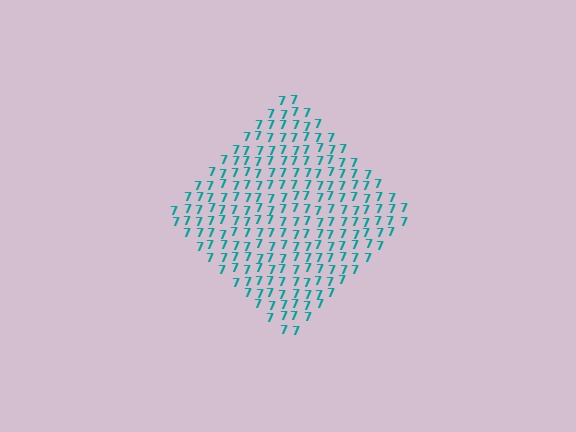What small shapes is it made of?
It is made of small digit 7's.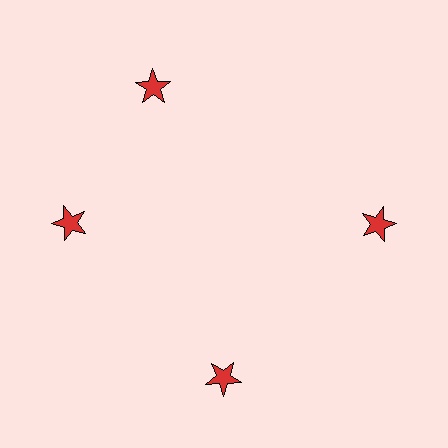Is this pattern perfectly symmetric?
No. The 4 red stars are arranged in a ring, but one element near the 12 o'clock position is rotated out of alignment along the ring, breaking the 4-fold rotational symmetry.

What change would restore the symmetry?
The symmetry would be restored by rotating it back into even spacing with its neighbors so that all 4 stars sit at equal angles and equal distance from the center.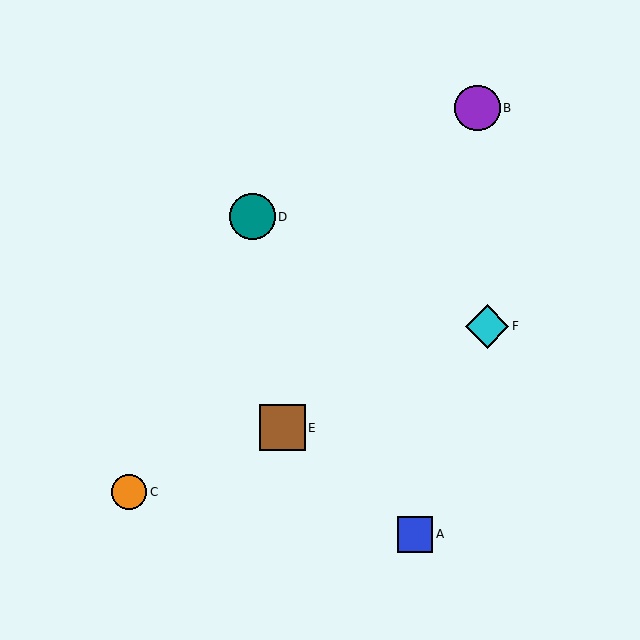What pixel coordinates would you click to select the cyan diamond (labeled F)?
Click at (487, 326) to select the cyan diamond F.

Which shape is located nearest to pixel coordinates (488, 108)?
The purple circle (labeled B) at (477, 108) is nearest to that location.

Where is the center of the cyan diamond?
The center of the cyan diamond is at (487, 326).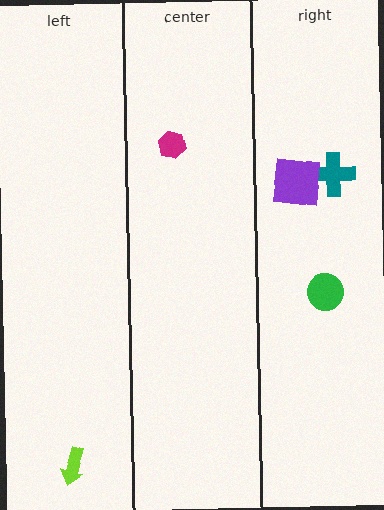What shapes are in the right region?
The teal cross, the green circle, the purple square.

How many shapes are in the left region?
1.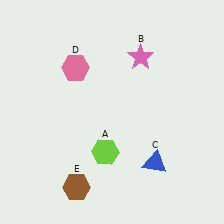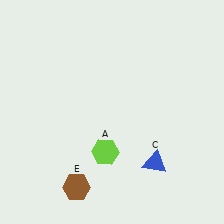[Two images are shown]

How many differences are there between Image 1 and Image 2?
There are 2 differences between the two images.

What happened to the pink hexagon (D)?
The pink hexagon (D) was removed in Image 2. It was in the top-left area of Image 1.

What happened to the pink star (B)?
The pink star (B) was removed in Image 2. It was in the top-right area of Image 1.